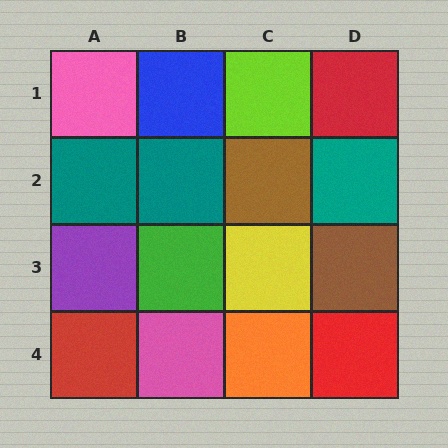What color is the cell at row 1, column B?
Blue.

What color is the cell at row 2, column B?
Teal.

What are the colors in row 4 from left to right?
Red, pink, orange, red.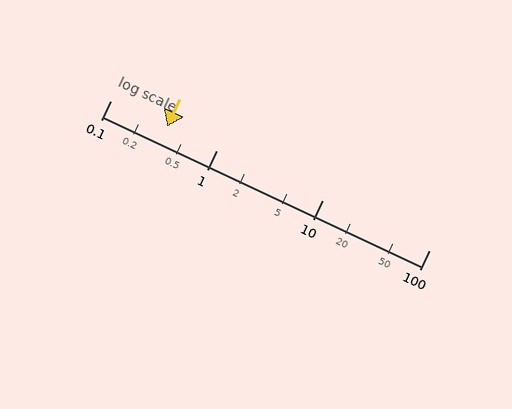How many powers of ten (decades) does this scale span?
The scale spans 3 decades, from 0.1 to 100.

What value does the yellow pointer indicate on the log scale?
The pointer indicates approximately 0.34.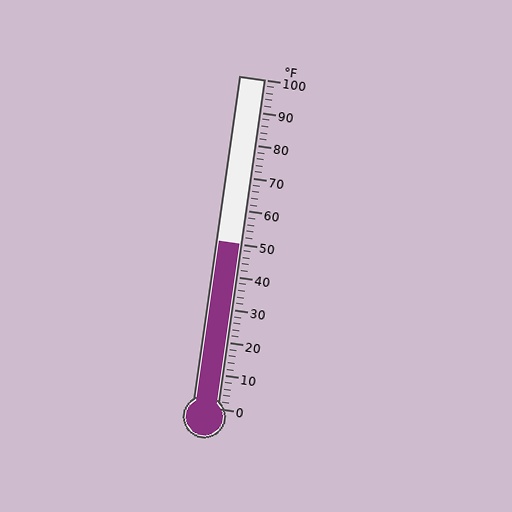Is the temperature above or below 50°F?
The temperature is at 50°F.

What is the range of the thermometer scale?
The thermometer scale ranges from 0°F to 100°F.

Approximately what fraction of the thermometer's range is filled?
The thermometer is filled to approximately 50% of its range.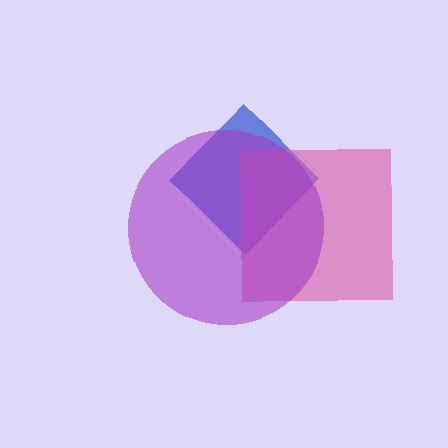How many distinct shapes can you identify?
There are 3 distinct shapes: a blue diamond, a pink square, a purple circle.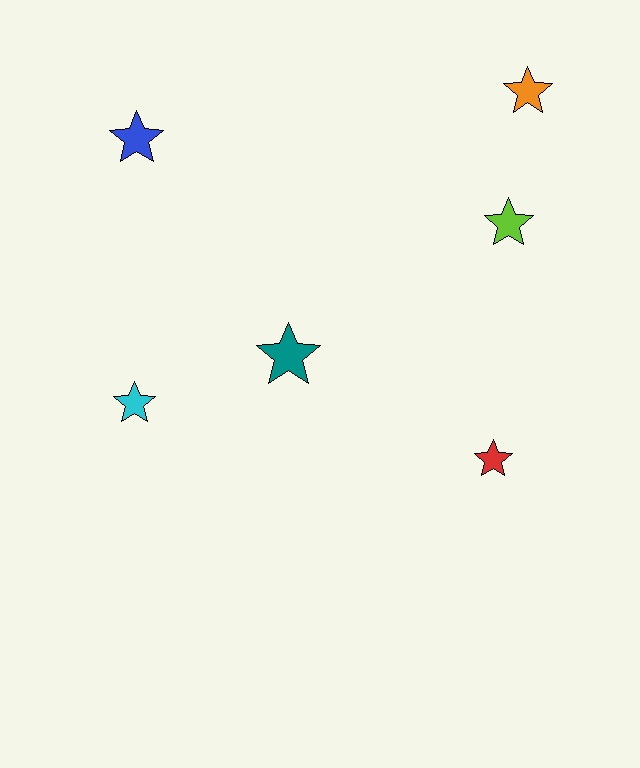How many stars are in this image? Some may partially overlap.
There are 6 stars.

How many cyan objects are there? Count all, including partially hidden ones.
There is 1 cyan object.